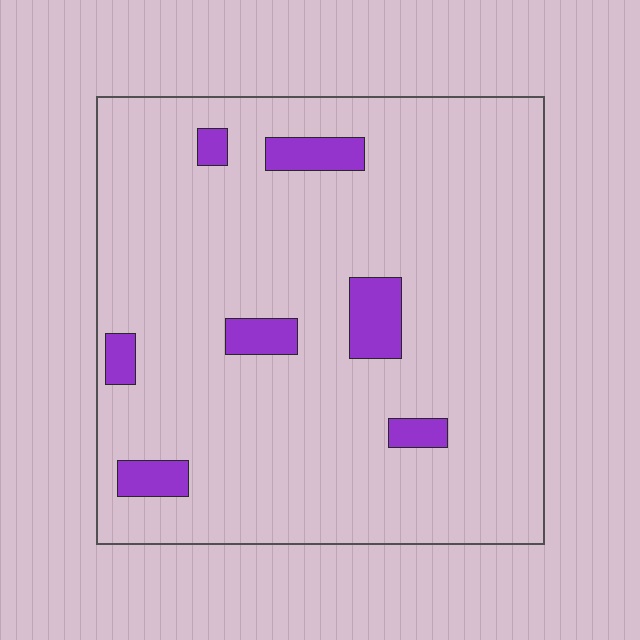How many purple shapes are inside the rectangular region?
7.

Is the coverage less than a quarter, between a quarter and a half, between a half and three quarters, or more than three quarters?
Less than a quarter.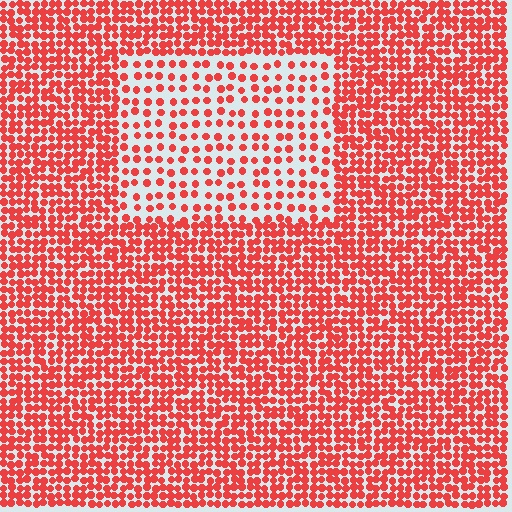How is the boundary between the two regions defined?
The boundary is defined by a change in element density (approximately 2.2x ratio). All elements are the same color, size, and shape.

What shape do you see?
I see a rectangle.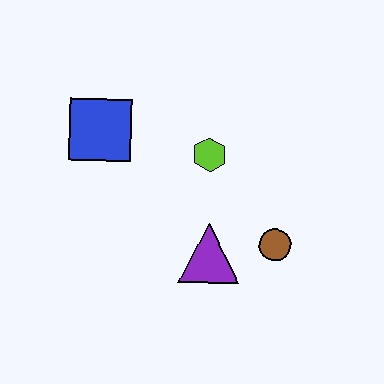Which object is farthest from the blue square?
The brown circle is farthest from the blue square.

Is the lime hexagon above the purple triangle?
Yes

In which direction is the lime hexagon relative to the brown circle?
The lime hexagon is above the brown circle.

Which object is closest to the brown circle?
The purple triangle is closest to the brown circle.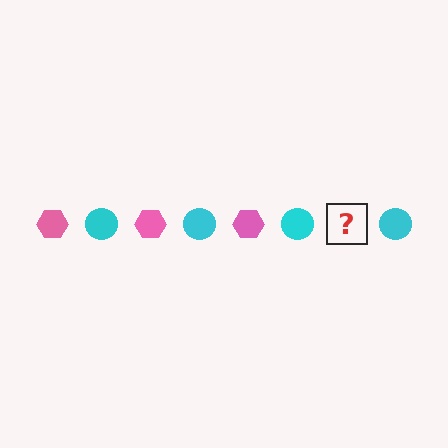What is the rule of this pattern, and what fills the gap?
The rule is that the pattern alternates between pink hexagon and cyan circle. The gap should be filled with a pink hexagon.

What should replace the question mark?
The question mark should be replaced with a pink hexagon.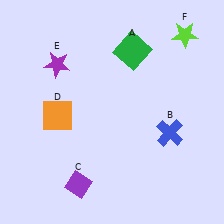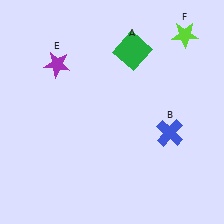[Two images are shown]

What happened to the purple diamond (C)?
The purple diamond (C) was removed in Image 2. It was in the bottom-left area of Image 1.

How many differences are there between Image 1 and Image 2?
There are 2 differences between the two images.